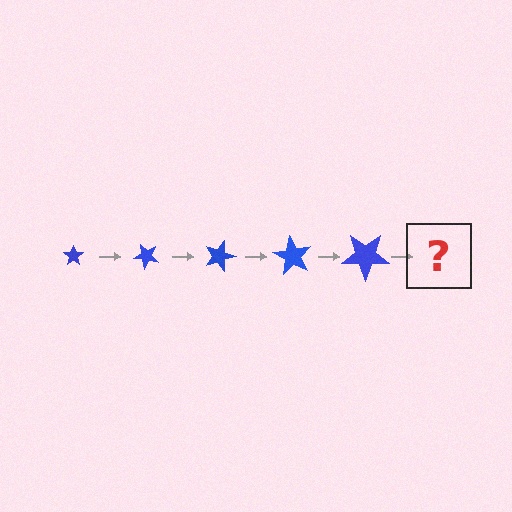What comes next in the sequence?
The next element should be a star, larger than the previous one and rotated 225 degrees from the start.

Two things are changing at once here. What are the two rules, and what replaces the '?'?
The two rules are that the star grows larger each step and it rotates 45 degrees each step. The '?' should be a star, larger than the previous one and rotated 225 degrees from the start.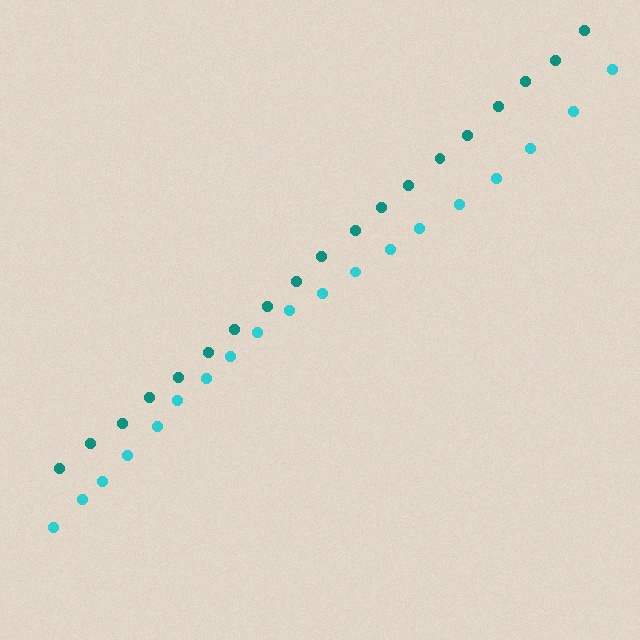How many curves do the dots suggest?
There are 2 distinct paths.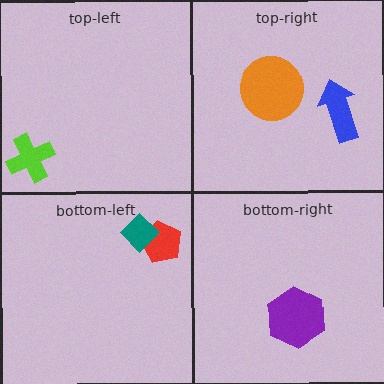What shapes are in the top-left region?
The lime cross.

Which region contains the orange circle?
The top-right region.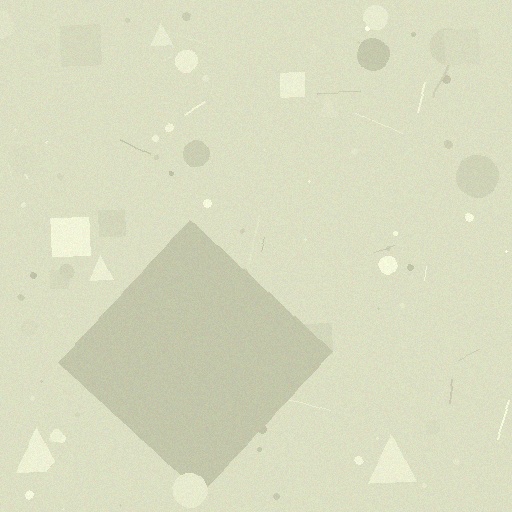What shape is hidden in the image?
A diamond is hidden in the image.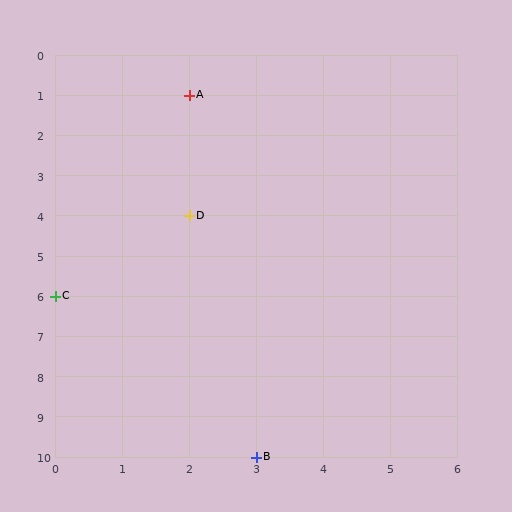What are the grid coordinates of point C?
Point C is at grid coordinates (0, 6).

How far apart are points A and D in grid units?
Points A and D are 3 rows apart.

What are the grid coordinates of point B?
Point B is at grid coordinates (3, 10).